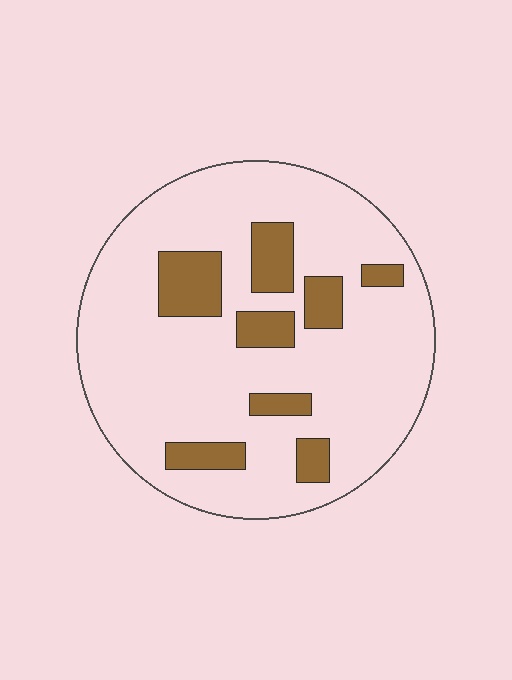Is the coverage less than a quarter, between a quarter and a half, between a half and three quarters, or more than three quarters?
Less than a quarter.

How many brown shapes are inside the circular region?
8.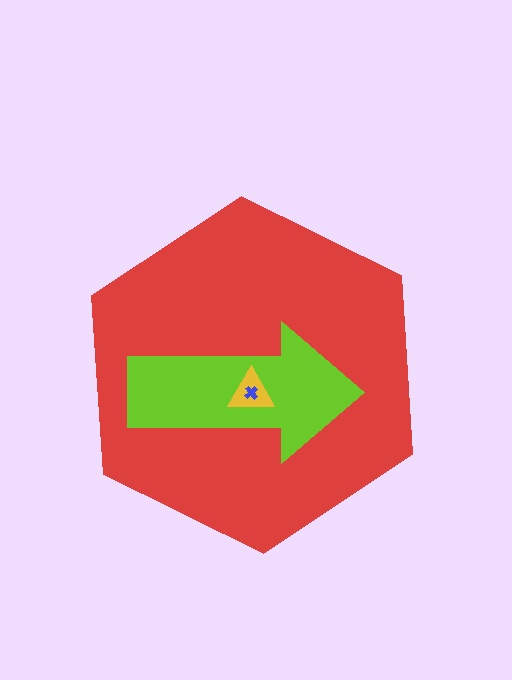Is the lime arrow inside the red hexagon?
Yes.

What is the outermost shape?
The red hexagon.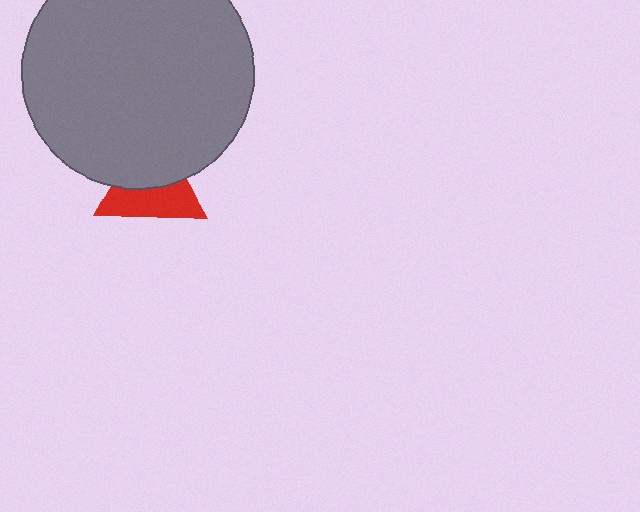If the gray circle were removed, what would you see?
You would see the complete red triangle.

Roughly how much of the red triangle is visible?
About half of it is visible (roughly 50%).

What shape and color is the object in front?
The object in front is a gray circle.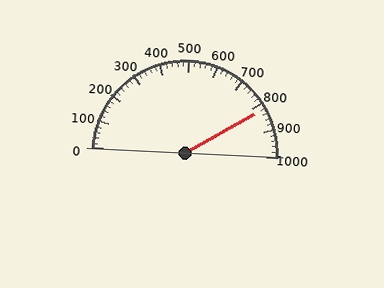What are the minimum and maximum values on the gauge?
The gauge ranges from 0 to 1000.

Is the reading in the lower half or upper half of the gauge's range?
The reading is in the upper half of the range (0 to 1000).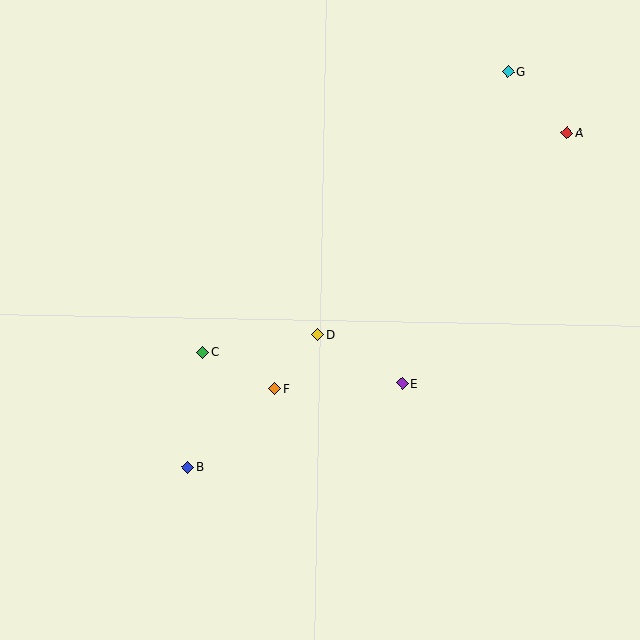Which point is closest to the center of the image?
Point D at (317, 335) is closest to the center.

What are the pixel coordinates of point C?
Point C is at (203, 352).